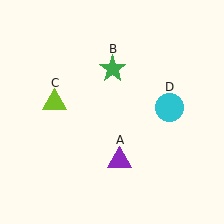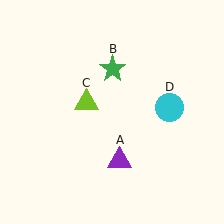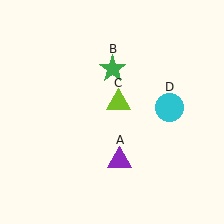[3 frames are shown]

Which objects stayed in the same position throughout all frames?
Purple triangle (object A) and green star (object B) and cyan circle (object D) remained stationary.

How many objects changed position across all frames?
1 object changed position: lime triangle (object C).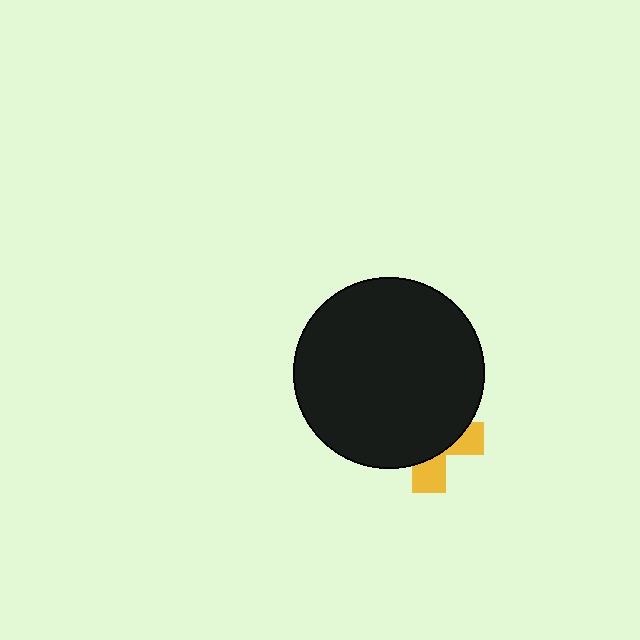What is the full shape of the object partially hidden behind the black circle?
The partially hidden object is a yellow cross.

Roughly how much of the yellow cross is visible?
A small part of it is visible (roughly 32%).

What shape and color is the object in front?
The object in front is a black circle.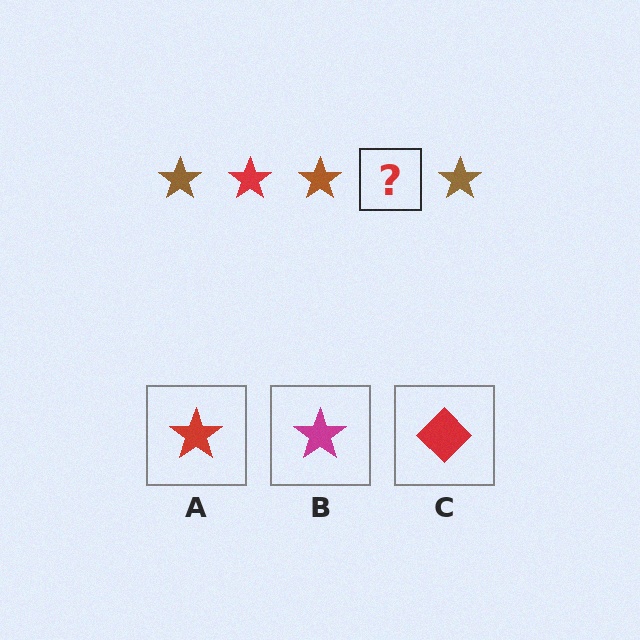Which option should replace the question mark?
Option A.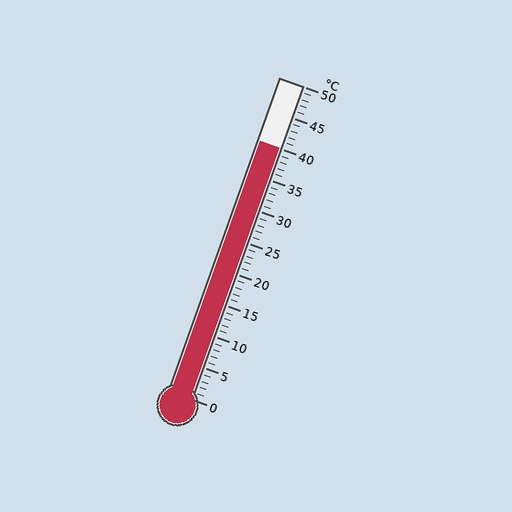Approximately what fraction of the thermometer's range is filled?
The thermometer is filled to approximately 80% of its range.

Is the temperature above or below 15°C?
The temperature is above 15°C.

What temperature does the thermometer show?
The thermometer shows approximately 40°C.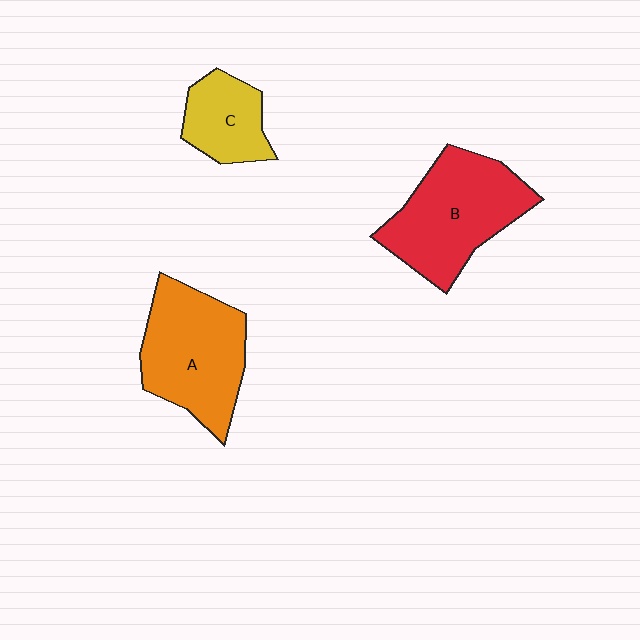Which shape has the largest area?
Shape B (red).